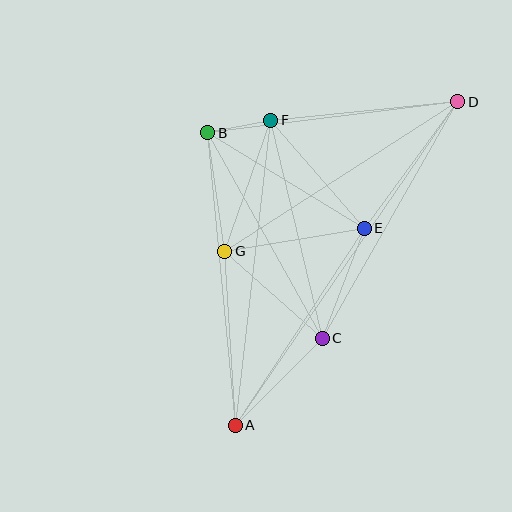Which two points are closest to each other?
Points B and F are closest to each other.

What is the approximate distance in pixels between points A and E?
The distance between A and E is approximately 235 pixels.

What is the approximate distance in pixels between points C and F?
The distance between C and F is approximately 224 pixels.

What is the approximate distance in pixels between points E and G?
The distance between E and G is approximately 141 pixels.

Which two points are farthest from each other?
Points A and D are farthest from each other.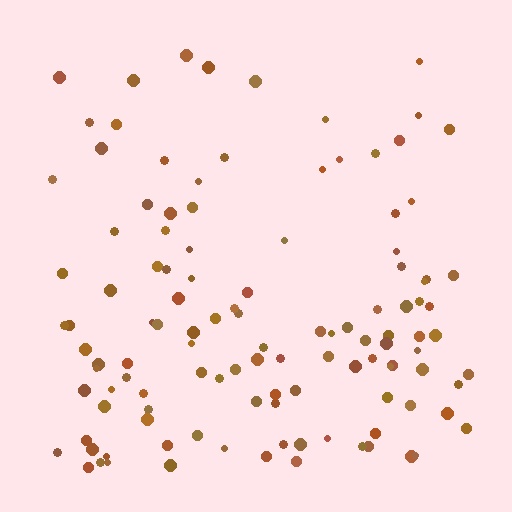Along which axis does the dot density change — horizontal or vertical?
Vertical.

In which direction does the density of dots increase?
From top to bottom, with the bottom side densest.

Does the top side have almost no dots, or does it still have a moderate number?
Still a moderate number, just noticeably fewer than the bottom.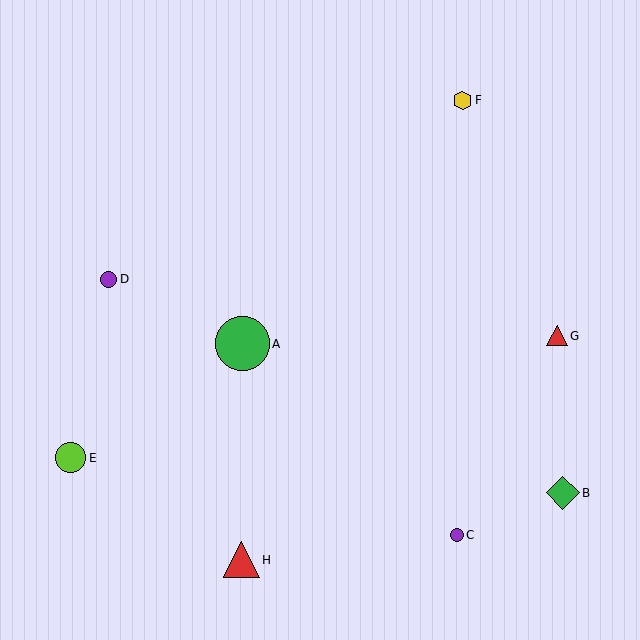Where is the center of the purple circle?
The center of the purple circle is at (109, 279).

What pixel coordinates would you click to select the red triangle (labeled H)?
Click at (241, 560) to select the red triangle H.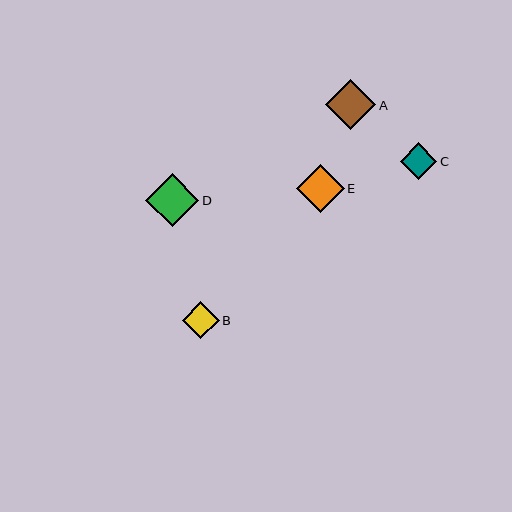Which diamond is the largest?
Diamond D is the largest with a size of approximately 53 pixels.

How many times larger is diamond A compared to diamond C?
Diamond A is approximately 1.4 times the size of diamond C.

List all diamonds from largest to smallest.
From largest to smallest: D, A, E, C, B.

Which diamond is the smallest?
Diamond B is the smallest with a size of approximately 37 pixels.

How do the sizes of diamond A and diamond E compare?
Diamond A and diamond E are approximately the same size.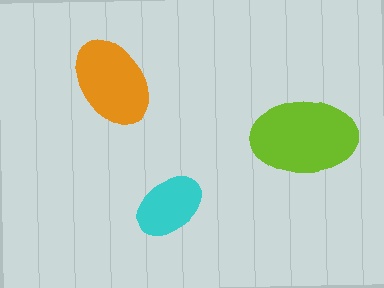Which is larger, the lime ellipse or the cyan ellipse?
The lime one.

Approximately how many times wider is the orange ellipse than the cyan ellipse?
About 1.5 times wider.